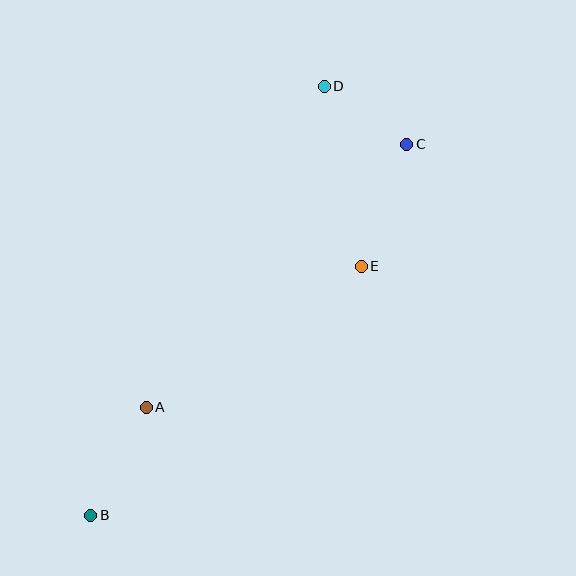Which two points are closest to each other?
Points C and D are closest to each other.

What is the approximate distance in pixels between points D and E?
The distance between D and E is approximately 184 pixels.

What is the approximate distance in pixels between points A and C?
The distance between A and C is approximately 370 pixels.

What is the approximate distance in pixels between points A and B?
The distance between A and B is approximately 122 pixels.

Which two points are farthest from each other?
Points B and D are farthest from each other.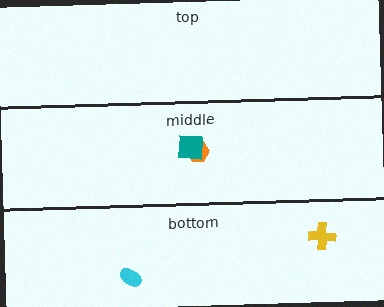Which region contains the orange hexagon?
The middle region.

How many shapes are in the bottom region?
2.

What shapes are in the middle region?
The orange hexagon, the teal square.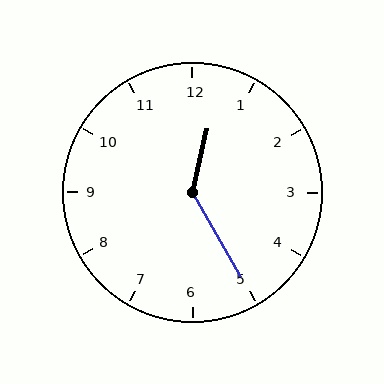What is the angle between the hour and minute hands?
Approximately 138 degrees.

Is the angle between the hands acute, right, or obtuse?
It is obtuse.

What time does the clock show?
12:25.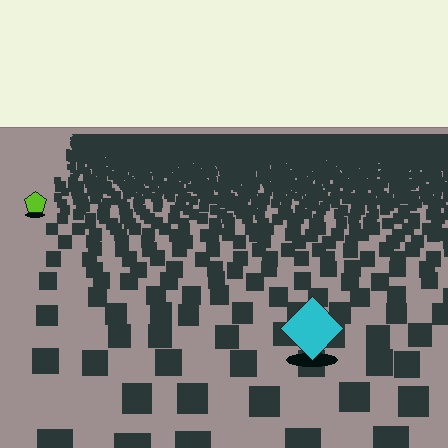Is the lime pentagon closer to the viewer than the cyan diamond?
No. The cyan diamond is closer — you can tell from the texture gradient: the ground texture is coarser near it.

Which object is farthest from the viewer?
The lime pentagon is farthest from the viewer. It appears smaller and the ground texture around it is denser.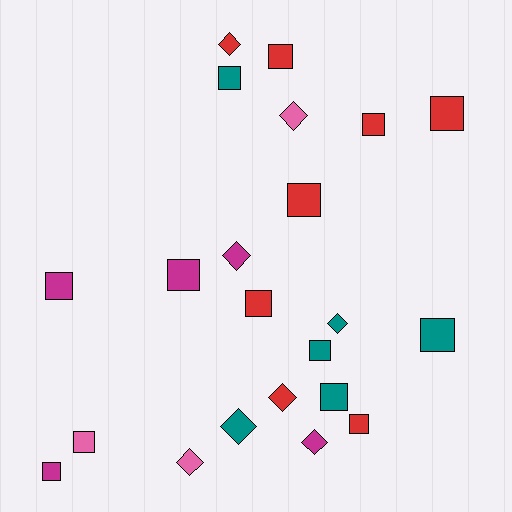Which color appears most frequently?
Red, with 8 objects.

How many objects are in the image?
There are 22 objects.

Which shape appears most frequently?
Square, with 14 objects.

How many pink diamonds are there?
There are 2 pink diamonds.